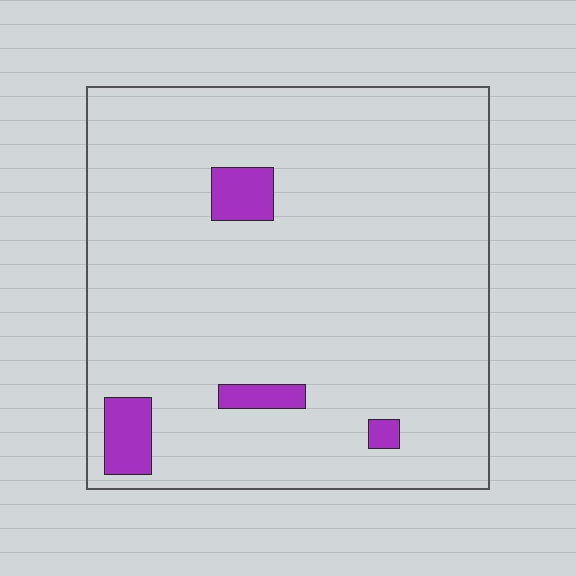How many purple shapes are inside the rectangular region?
4.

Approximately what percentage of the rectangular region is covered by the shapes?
Approximately 5%.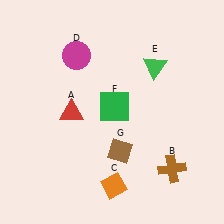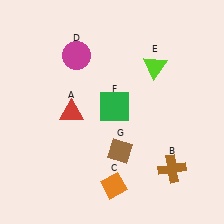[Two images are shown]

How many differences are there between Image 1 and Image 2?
There is 1 difference between the two images.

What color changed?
The triangle (E) changed from green in Image 1 to lime in Image 2.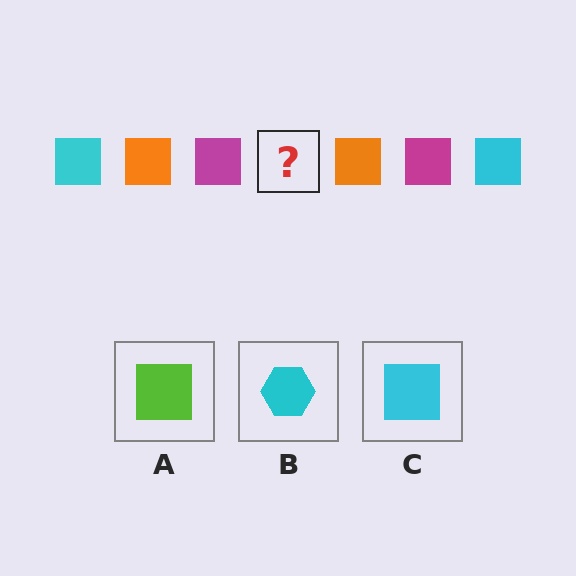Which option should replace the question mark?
Option C.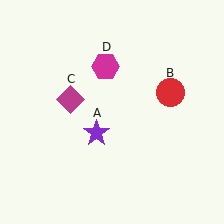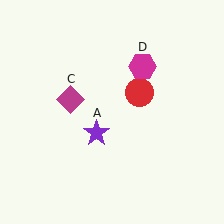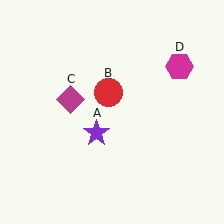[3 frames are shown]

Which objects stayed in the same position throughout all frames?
Purple star (object A) and magenta diamond (object C) remained stationary.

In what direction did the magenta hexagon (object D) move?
The magenta hexagon (object D) moved right.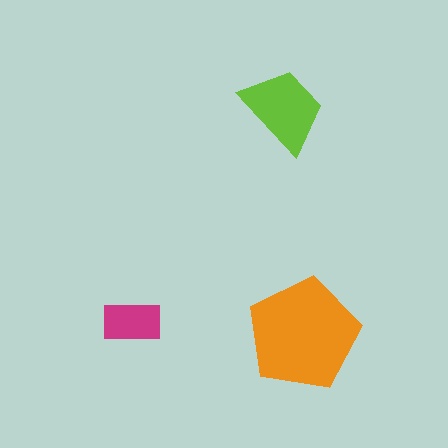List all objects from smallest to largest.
The magenta rectangle, the lime trapezoid, the orange pentagon.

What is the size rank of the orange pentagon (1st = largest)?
1st.